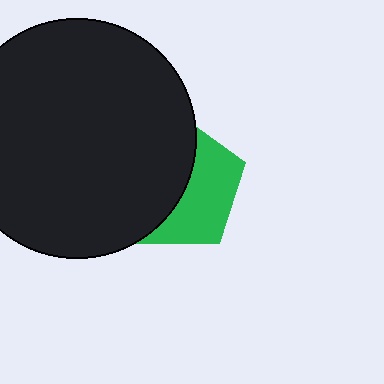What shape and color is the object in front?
The object in front is a black circle.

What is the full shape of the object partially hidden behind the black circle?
The partially hidden object is a green pentagon.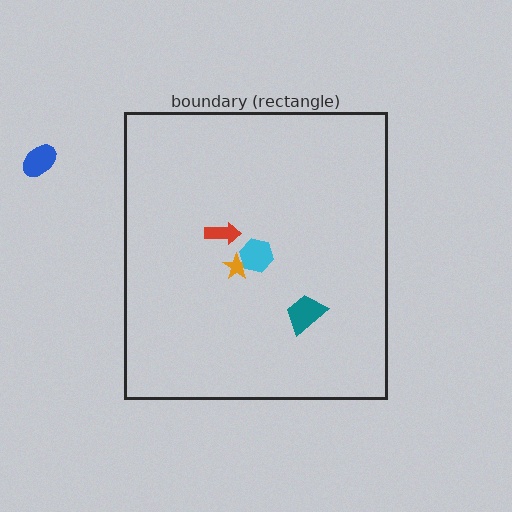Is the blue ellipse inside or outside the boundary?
Outside.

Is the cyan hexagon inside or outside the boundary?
Inside.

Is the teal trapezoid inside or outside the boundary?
Inside.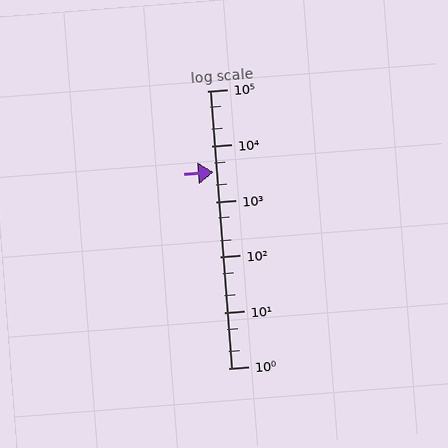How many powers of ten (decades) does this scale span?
The scale spans 5 decades, from 1 to 100000.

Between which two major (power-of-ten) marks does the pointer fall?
The pointer is between 1000 and 10000.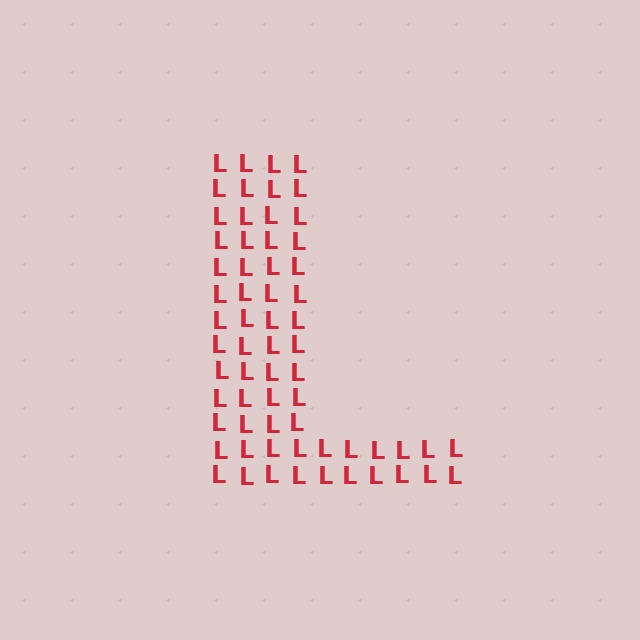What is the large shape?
The large shape is the letter L.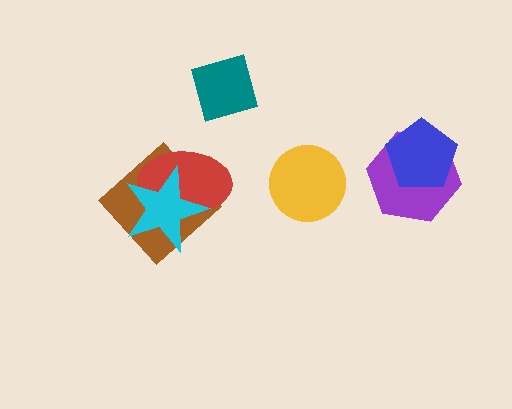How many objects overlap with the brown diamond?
2 objects overlap with the brown diamond.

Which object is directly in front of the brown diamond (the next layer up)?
The red ellipse is directly in front of the brown diamond.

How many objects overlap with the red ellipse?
2 objects overlap with the red ellipse.